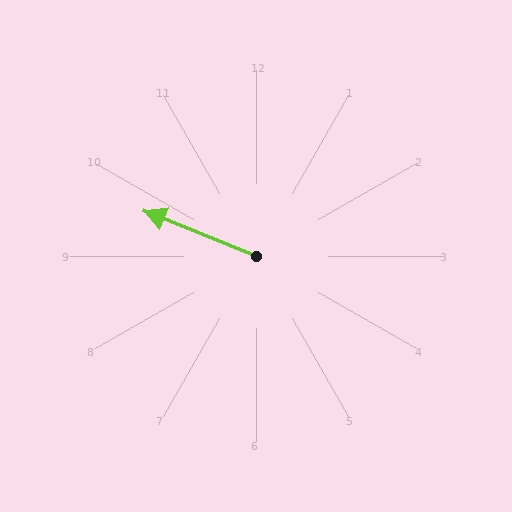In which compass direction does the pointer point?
West.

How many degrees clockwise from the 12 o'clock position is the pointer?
Approximately 292 degrees.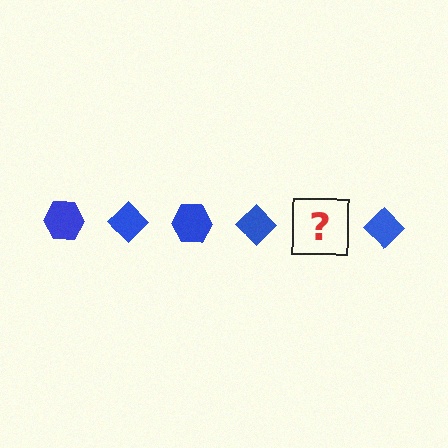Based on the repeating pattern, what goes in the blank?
The blank should be a blue hexagon.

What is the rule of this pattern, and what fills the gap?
The rule is that the pattern cycles through hexagon, diamond shapes in blue. The gap should be filled with a blue hexagon.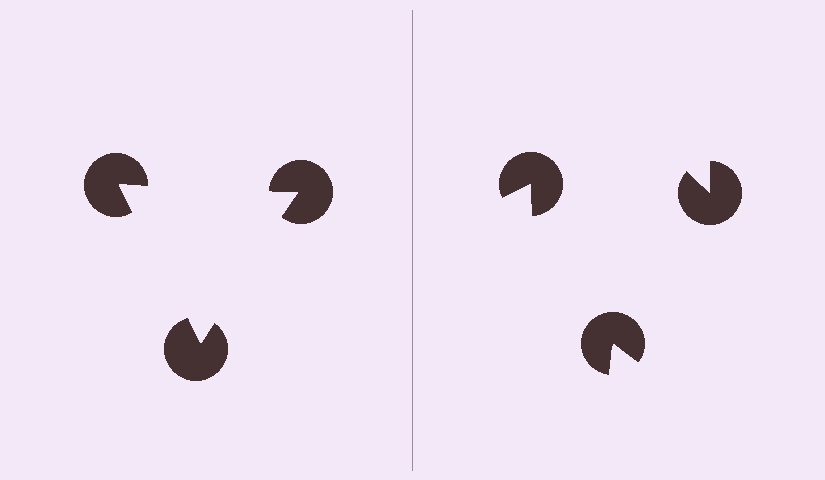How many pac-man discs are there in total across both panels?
6 — 3 on each side.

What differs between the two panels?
The pac-man discs are positioned identically on both sides; only the wedge orientations differ. On the left they align to a triangle; on the right they are misaligned.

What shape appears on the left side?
An illusory triangle.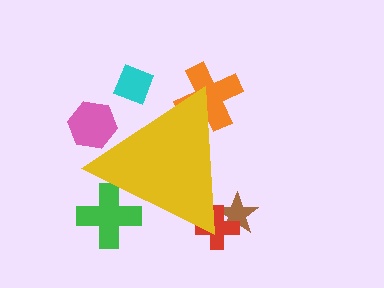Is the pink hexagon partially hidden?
Yes, the pink hexagon is partially hidden behind the yellow triangle.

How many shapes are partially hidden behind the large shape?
6 shapes are partially hidden.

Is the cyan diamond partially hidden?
Yes, the cyan diamond is partially hidden behind the yellow triangle.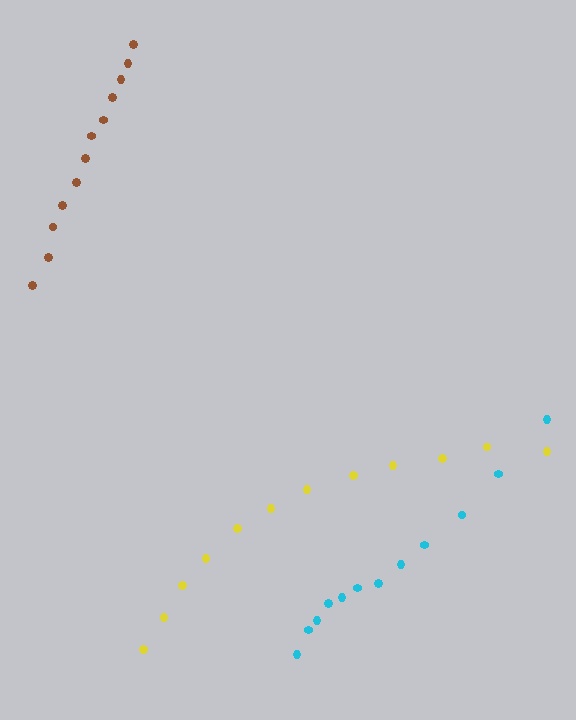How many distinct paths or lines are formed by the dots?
There are 3 distinct paths.